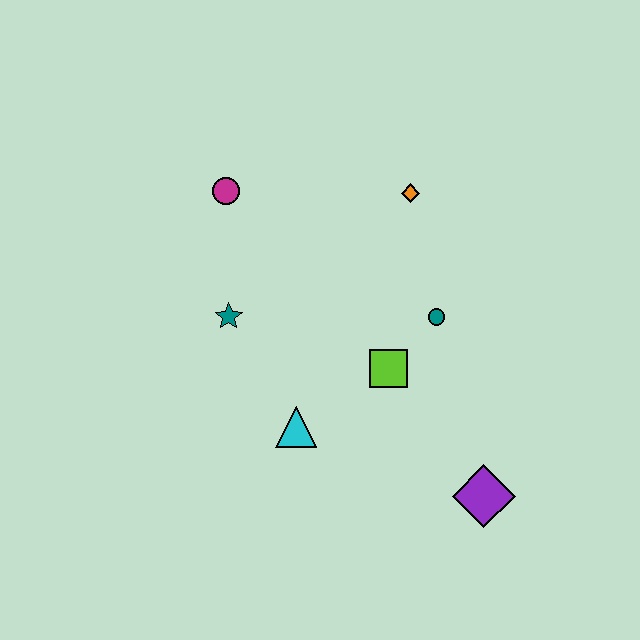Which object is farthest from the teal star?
The purple diamond is farthest from the teal star.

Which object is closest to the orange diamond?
The teal circle is closest to the orange diamond.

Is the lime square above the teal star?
No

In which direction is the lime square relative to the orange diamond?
The lime square is below the orange diamond.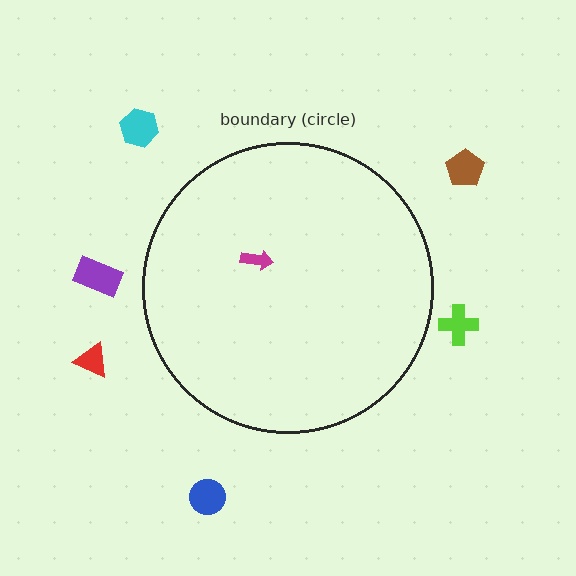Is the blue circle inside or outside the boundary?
Outside.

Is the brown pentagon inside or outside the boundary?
Outside.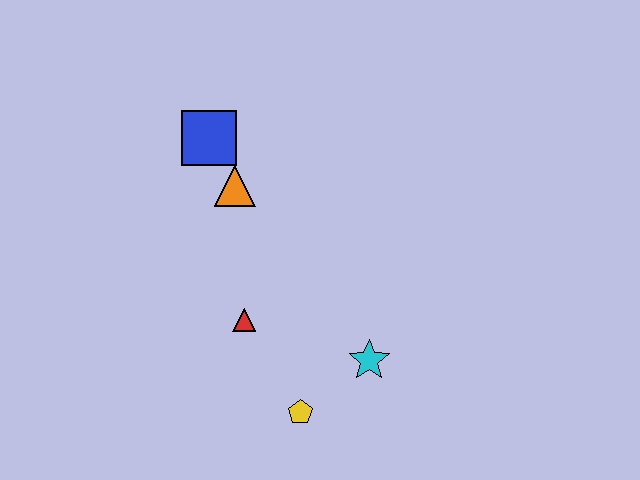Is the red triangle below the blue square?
Yes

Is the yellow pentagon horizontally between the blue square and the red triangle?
No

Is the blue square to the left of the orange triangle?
Yes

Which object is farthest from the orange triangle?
The yellow pentagon is farthest from the orange triangle.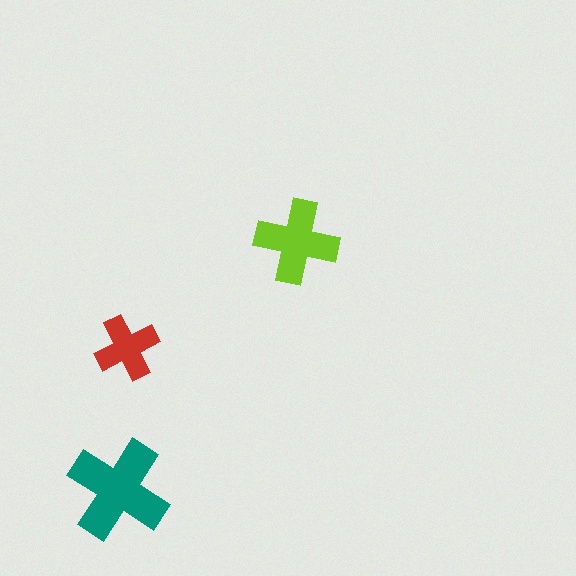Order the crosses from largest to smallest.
the teal one, the lime one, the red one.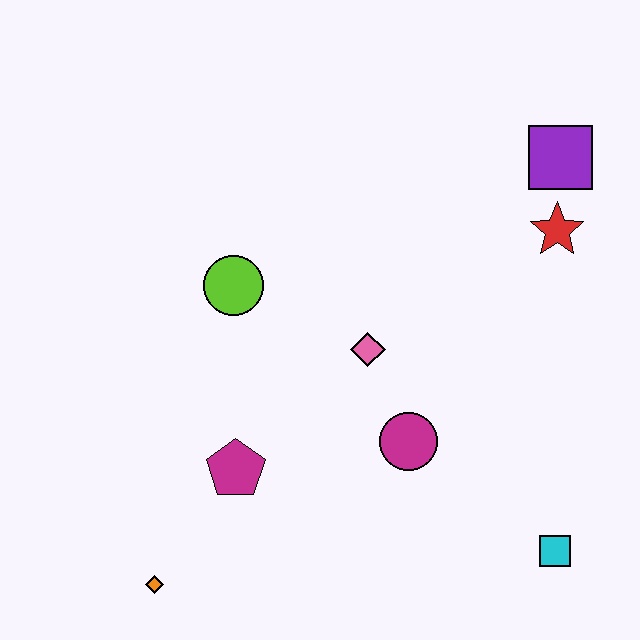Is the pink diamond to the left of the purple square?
Yes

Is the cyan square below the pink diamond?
Yes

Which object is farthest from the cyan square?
The lime circle is farthest from the cyan square.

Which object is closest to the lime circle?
The pink diamond is closest to the lime circle.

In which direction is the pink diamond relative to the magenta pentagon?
The pink diamond is to the right of the magenta pentagon.